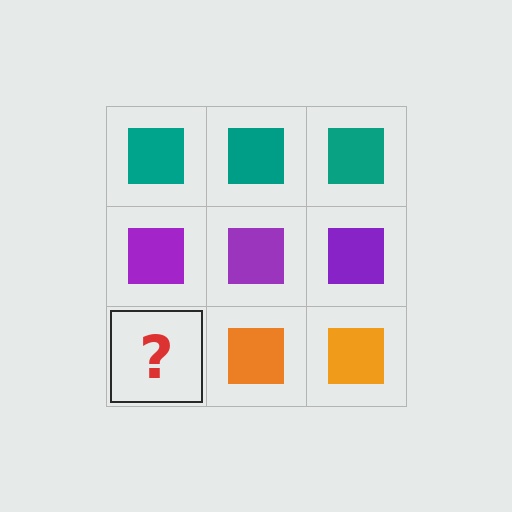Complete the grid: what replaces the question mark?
The question mark should be replaced with an orange square.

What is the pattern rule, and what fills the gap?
The rule is that each row has a consistent color. The gap should be filled with an orange square.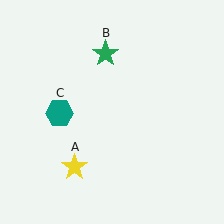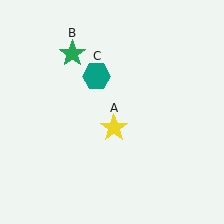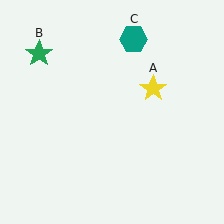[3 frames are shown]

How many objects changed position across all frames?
3 objects changed position: yellow star (object A), green star (object B), teal hexagon (object C).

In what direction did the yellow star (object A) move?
The yellow star (object A) moved up and to the right.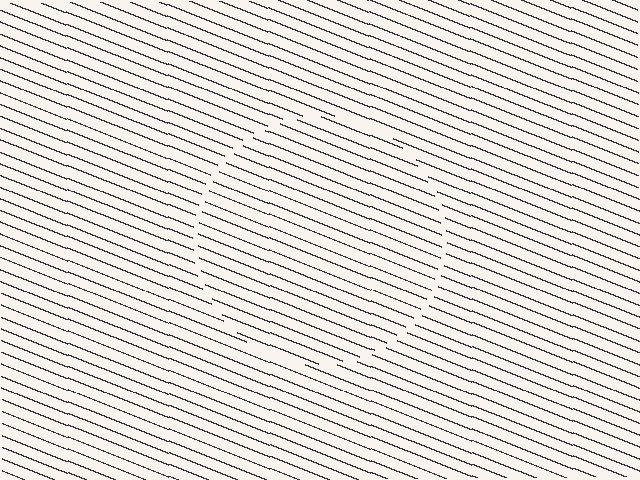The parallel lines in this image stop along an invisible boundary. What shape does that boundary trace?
An illusory circle. The interior of the shape contains the same grating, shifted by half a period — the contour is defined by the phase discontinuity where line-ends from the inner and outer gratings abut.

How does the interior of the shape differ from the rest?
The interior of the shape contains the same grating, shifted by half a period — the contour is defined by the phase discontinuity where line-ends from the inner and outer gratings abut.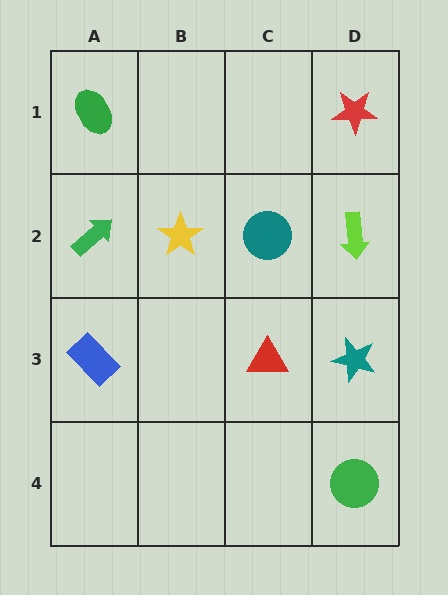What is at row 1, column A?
A green ellipse.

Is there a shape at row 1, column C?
No, that cell is empty.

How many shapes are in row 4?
1 shape.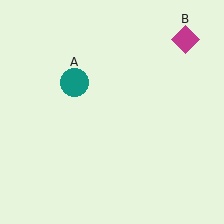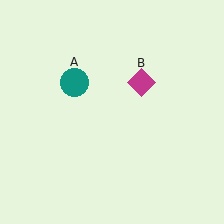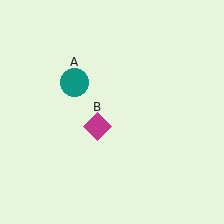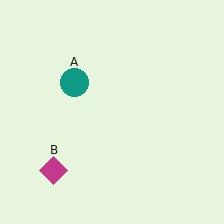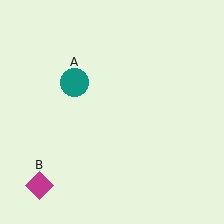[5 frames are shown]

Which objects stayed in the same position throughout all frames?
Teal circle (object A) remained stationary.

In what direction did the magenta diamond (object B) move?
The magenta diamond (object B) moved down and to the left.